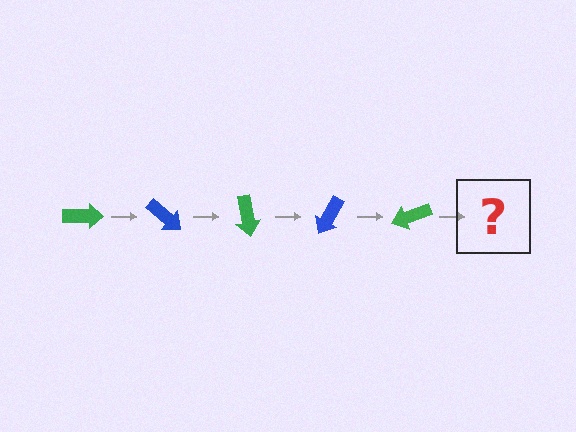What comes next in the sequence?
The next element should be a blue arrow, rotated 200 degrees from the start.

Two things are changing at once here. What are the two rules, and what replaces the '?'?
The two rules are that it rotates 40 degrees each step and the color cycles through green and blue. The '?' should be a blue arrow, rotated 200 degrees from the start.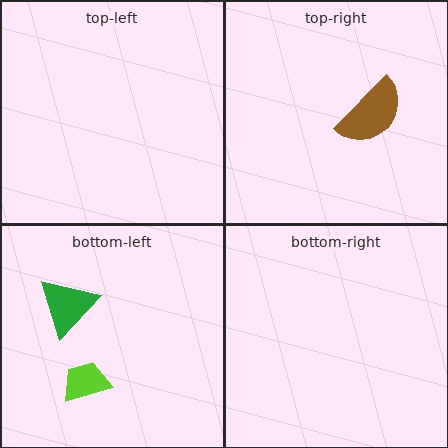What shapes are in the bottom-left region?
The lime trapezoid, the green triangle.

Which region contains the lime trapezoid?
The bottom-left region.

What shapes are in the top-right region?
The brown semicircle.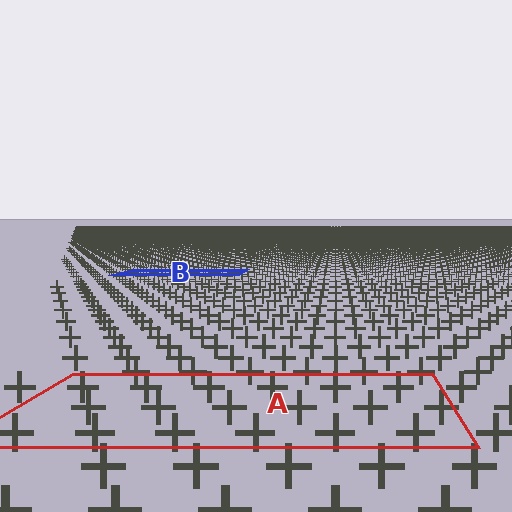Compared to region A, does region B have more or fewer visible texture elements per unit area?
Region B has more texture elements per unit area — they are packed more densely because it is farther away.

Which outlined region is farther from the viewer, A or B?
Region B is farther from the viewer — the texture elements inside it appear smaller and more densely packed.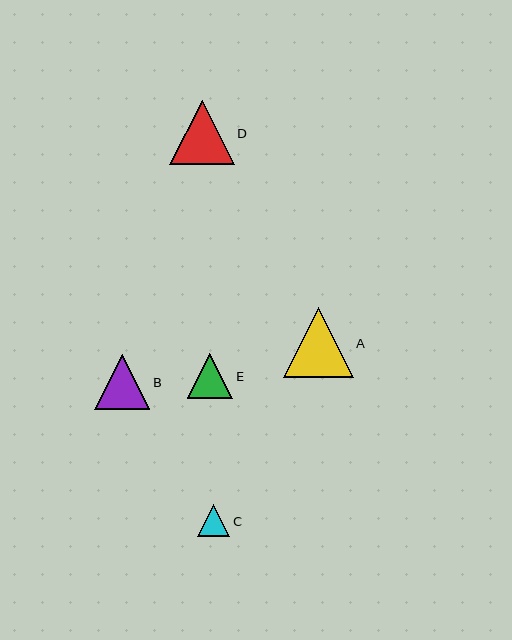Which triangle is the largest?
Triangle A is the largest with a size of approximately 69 pixels.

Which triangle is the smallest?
Triangle C is the smallest with a size of approximately 32 pixels.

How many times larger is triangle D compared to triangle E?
Triangle D is approximately 1.4 times the size of triangle E.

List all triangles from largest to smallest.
From largest to smallest: A, D, B, E, C.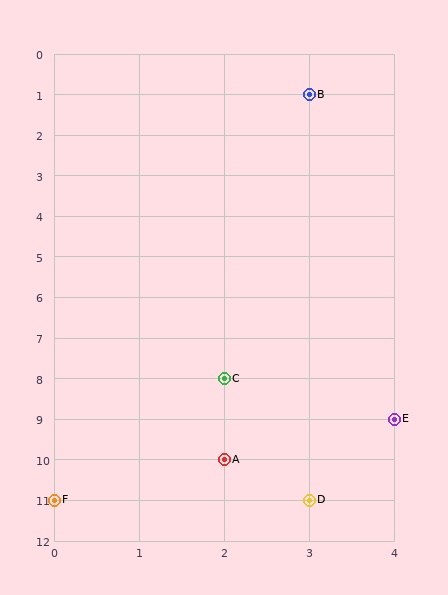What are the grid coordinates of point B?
Point B is at grid coordinates (3, 1).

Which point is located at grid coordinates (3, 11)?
Point D is at (3, 11).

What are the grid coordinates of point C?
Point C is at grid coordinates (2, 8).